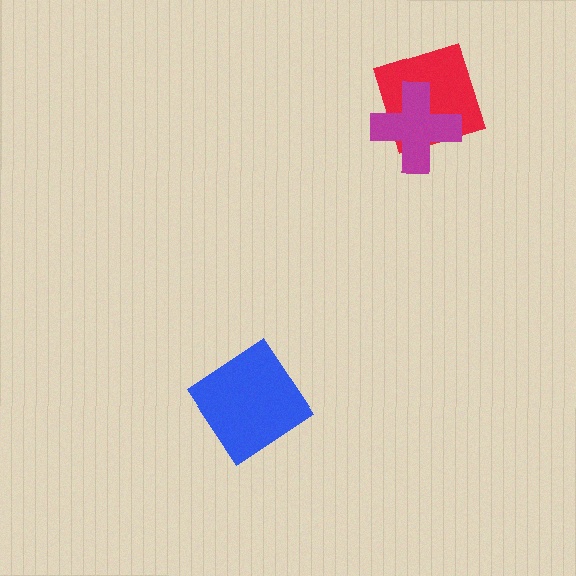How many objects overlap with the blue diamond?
0 objects overlap with the blue diamond.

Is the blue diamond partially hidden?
No, no other shape covers it.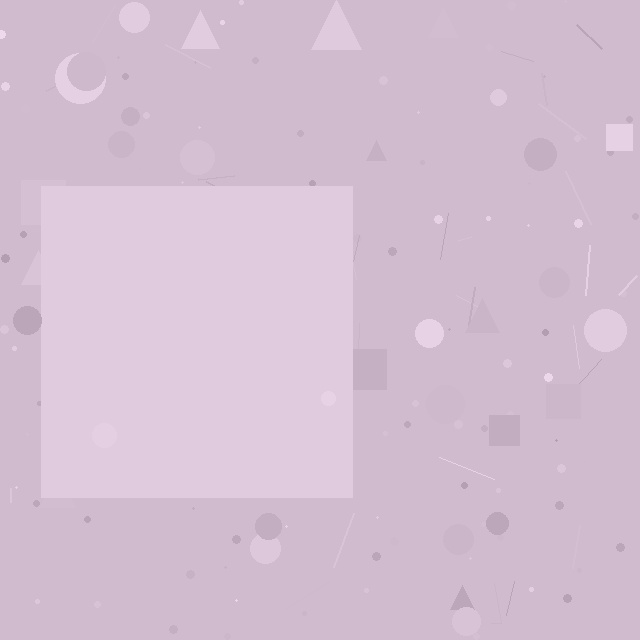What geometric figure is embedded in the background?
A square is embedded in the background.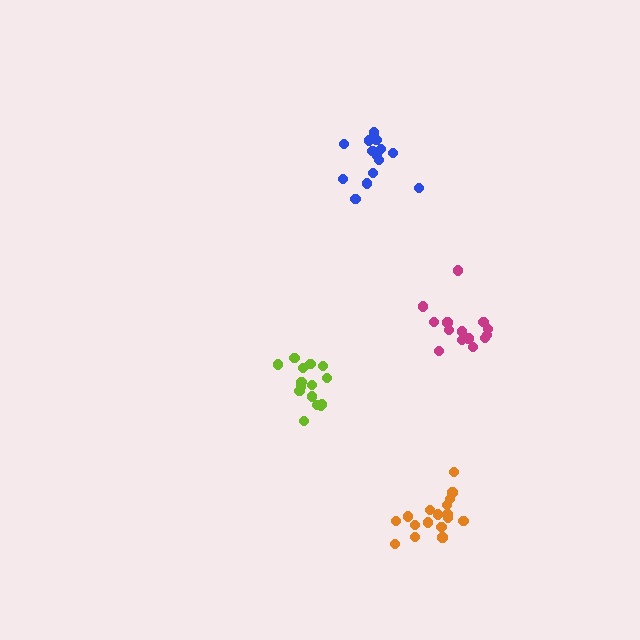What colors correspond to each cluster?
The clusters are colored: lime, orange, magenta, blue.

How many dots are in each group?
Group 1: 15 dots, Group 2: 17 dots, Group 3: 14 dots, Group 4: 14 dots (60 total).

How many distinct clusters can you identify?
There are 4 distinct clusters.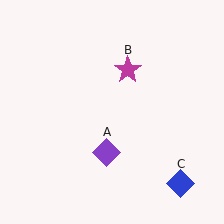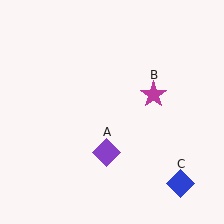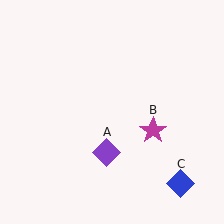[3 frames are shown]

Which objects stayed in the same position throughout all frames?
Purple diamond (object A) and blue diamond (object C) remained stationary.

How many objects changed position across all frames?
1 object changed position: magenta star (object B).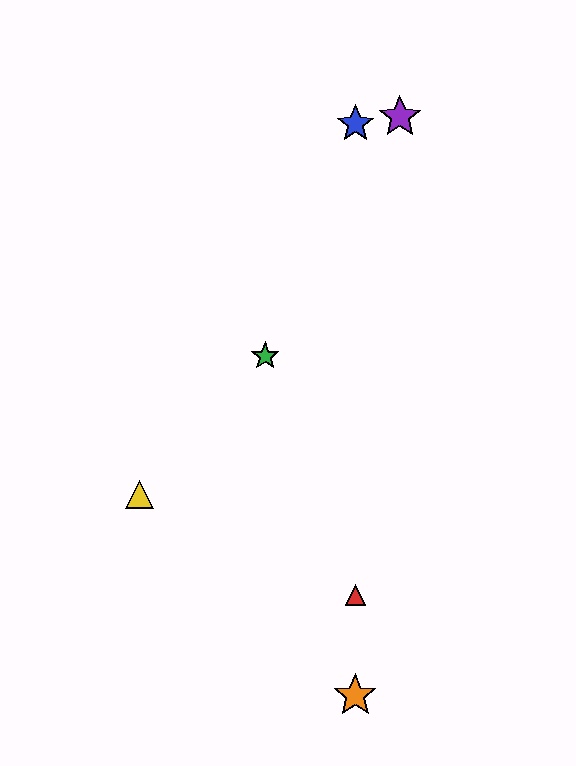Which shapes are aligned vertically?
The red triangle, the blue star, the orange star are aligned vertically.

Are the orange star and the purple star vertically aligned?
No, the orange star is at x≈355 and the purple star is at x≈400.